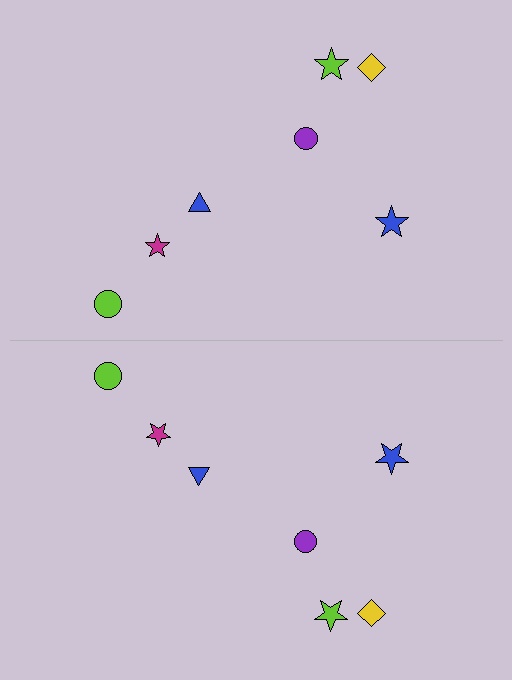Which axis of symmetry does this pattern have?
The pattern has a horizontal axis of symmetry running through the center of the image.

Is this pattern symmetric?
Yes, this pattern has bilateral (reflection) symmetry.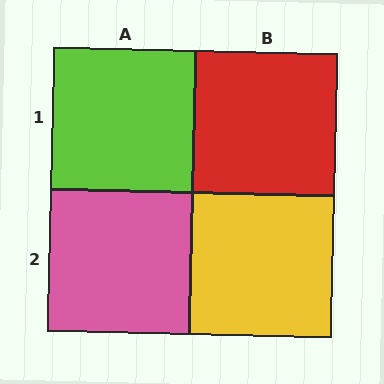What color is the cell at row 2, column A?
Pink.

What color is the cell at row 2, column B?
Yellow.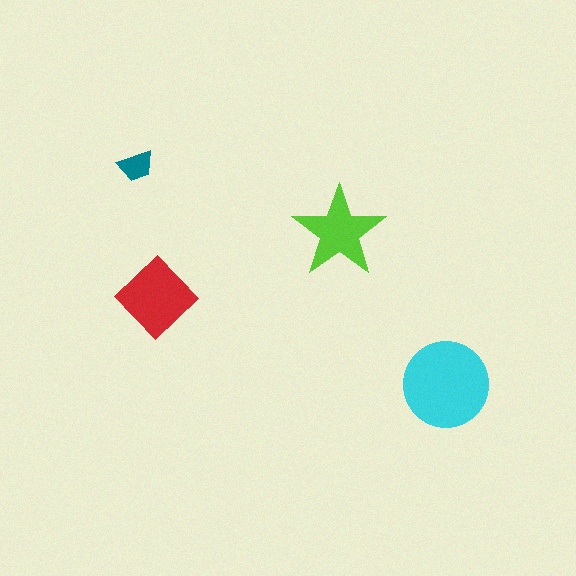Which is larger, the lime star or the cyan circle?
The cyan circle.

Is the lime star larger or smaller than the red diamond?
Smaller.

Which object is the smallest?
The teal trapezoid.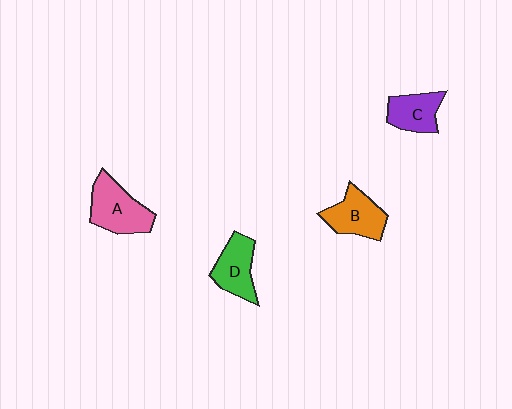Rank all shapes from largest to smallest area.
From largest to smallest: A (pink), B (orange), D (green), C (purple).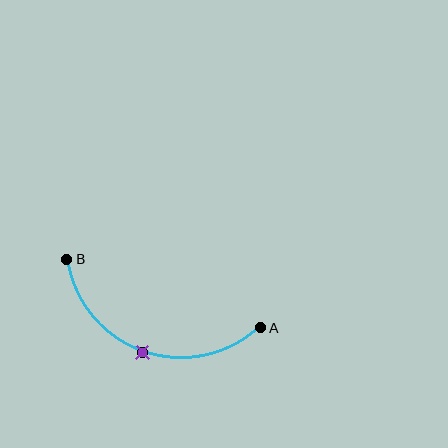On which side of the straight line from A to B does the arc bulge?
The arc bulges below the straight line connecting A and B.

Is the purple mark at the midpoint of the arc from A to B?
Yes. The purple mark lies on the arc at equal arc-length from both A and B — it is the arc midpoint.